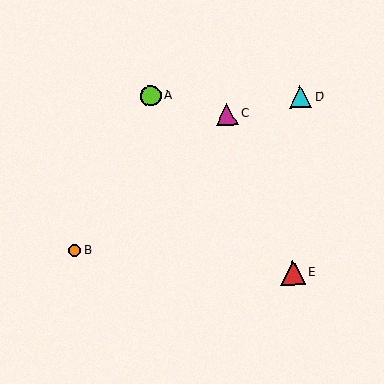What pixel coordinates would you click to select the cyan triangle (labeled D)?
Click at (300, 97) to select the cyan triangle D.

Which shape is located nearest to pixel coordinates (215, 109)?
The magenta triangle (labeled C) at (227, 114) is nearest to that location.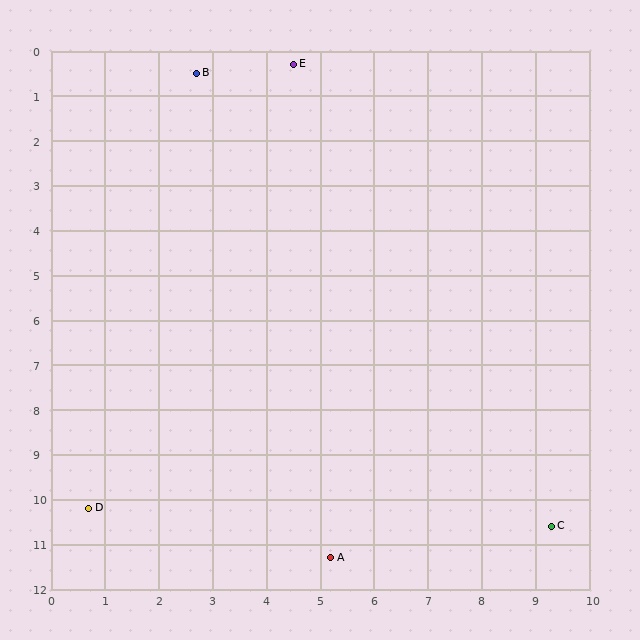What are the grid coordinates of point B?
Point B is at approximately (2.7, 0.5).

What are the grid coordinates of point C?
Point C is at approximately (9.3, 10.6).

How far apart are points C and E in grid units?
Points C and E are about 11.4 grid units apart.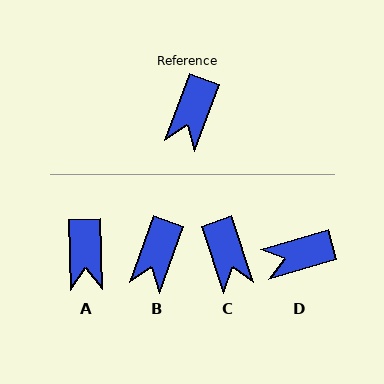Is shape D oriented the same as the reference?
No, it is off by about 54 degrees.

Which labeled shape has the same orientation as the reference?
B.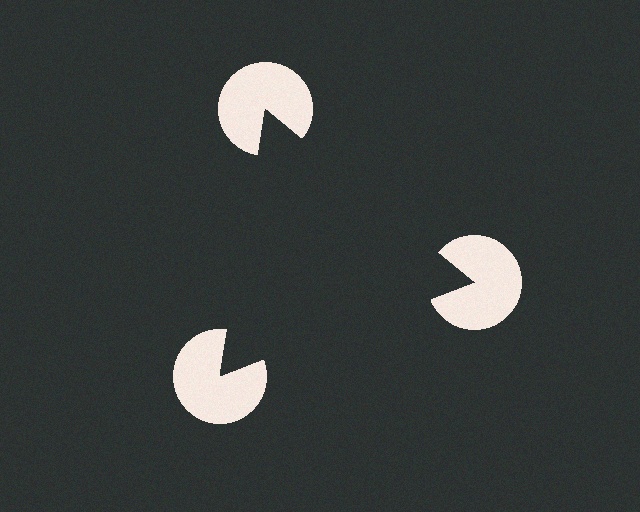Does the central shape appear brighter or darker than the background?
It typically appears slightly darker than the background, even though no actual brightness change is drawn.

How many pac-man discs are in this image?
There are 3 — one at each vertex of the illusory triangle.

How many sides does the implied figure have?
3 sides.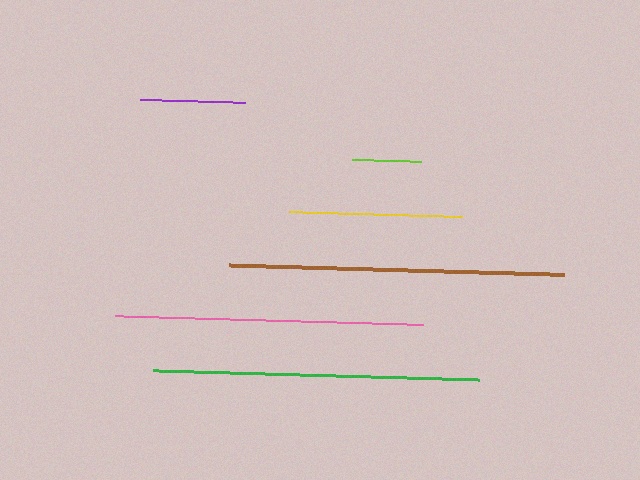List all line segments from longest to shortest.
From longest to shortest: brown, green, pink, yellow, purple, lime.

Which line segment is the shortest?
The lime line is the shortest at approximately 68 pixels.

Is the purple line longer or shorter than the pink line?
The pink line is longer than the purple line.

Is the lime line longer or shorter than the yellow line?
The yellow line is longer than the lime line.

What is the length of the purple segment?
The purple segment is approximately 106 pixels long.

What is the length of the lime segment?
The lime segment is approximately 68 pixels long.